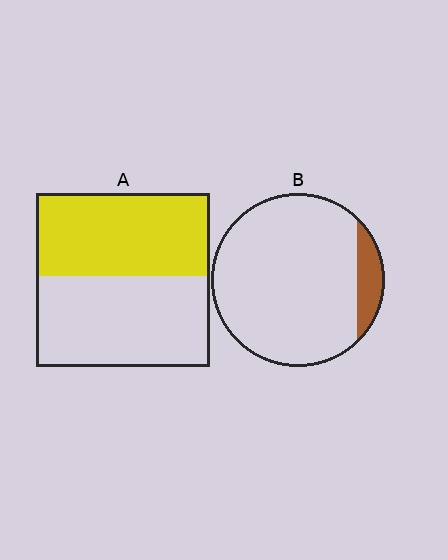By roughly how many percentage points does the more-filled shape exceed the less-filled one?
By roughly 35 percentage points (A over B).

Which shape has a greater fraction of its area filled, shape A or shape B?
Shape A.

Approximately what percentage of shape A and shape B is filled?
A is approximately 50% and B is approximately 10%.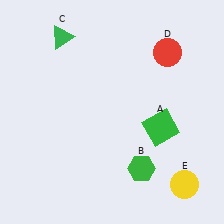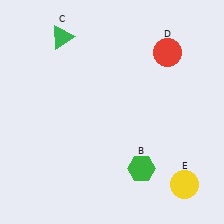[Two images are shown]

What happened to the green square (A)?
The green square (A) was removed in Image 2. It was in the bottom-right area of Image 1.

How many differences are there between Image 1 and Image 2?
There is 1 difference between the two images.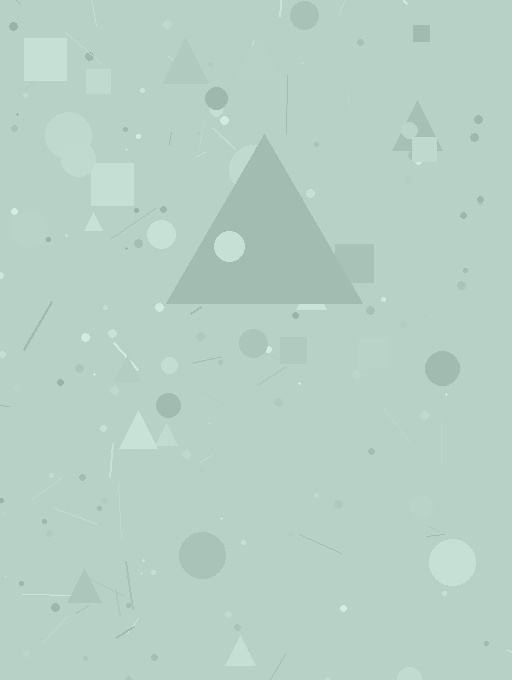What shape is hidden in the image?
A triangle is hidden in the image.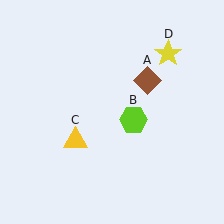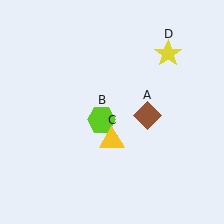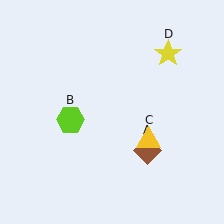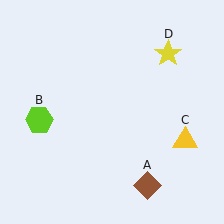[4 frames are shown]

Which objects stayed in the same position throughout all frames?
Yellow star (object D) remained stationary.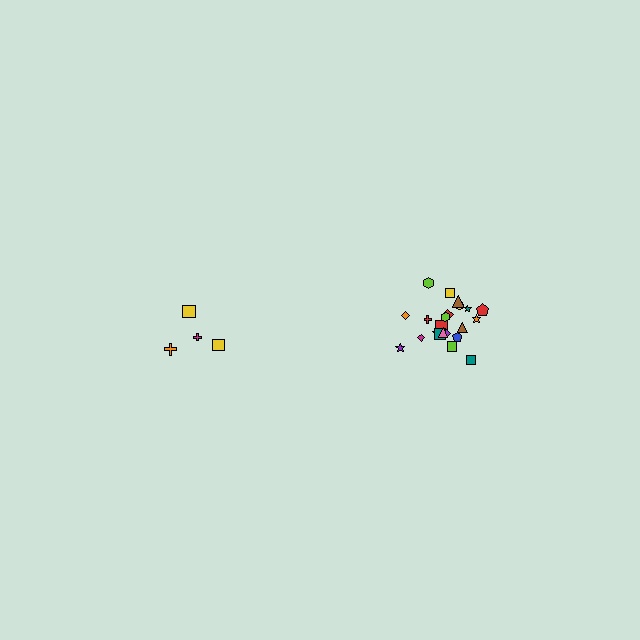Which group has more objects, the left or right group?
The right group.